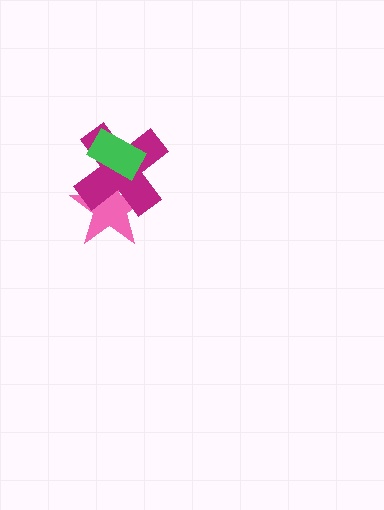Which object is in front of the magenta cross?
The green rectangle is in front of the magenta cross.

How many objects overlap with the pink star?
2 objects overlap with the pink star.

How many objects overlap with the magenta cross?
2 objects overlap with the magenta cross.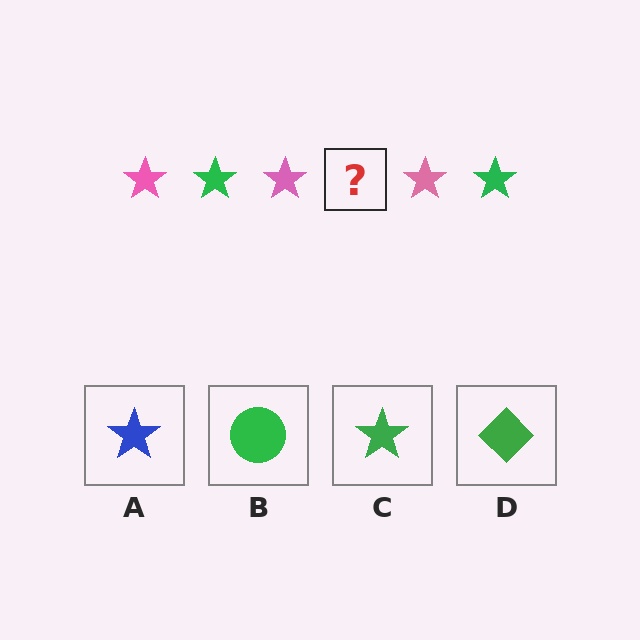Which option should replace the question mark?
Option C.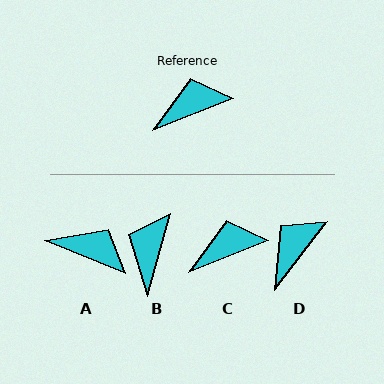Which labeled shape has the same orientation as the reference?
C.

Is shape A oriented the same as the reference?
No, it is off by about 44 degrees.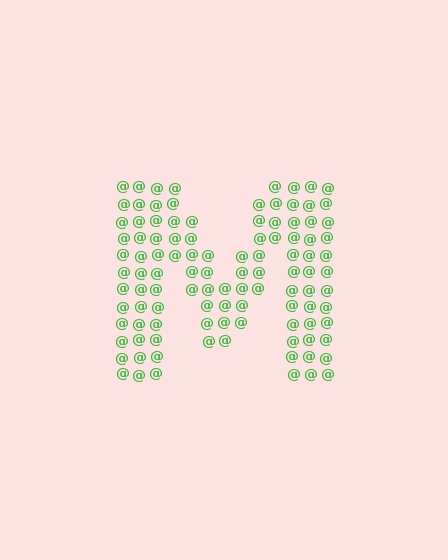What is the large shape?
The large shape is the letter M.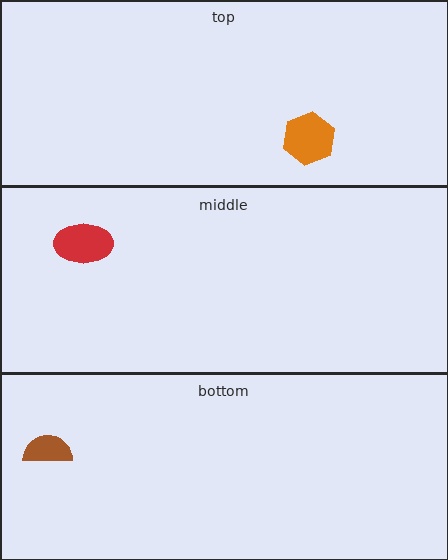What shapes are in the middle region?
The red ellipse.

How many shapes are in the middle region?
1.